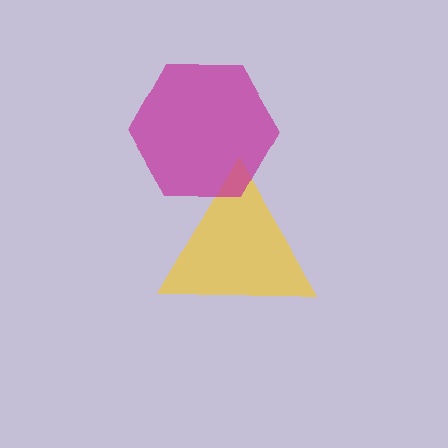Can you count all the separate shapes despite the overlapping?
Yes, there are 2 separate shapes.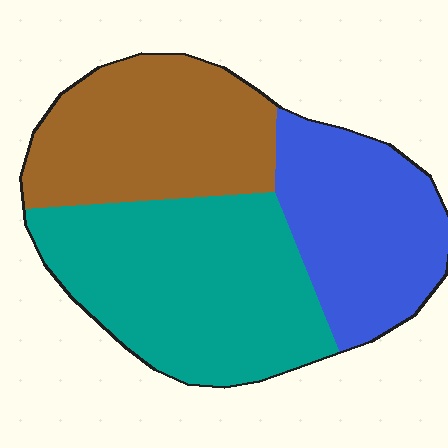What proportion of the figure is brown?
Brown takes up between a sixth and a third of the figure.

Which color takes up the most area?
Teal, at roughly 40%.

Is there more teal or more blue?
Teal.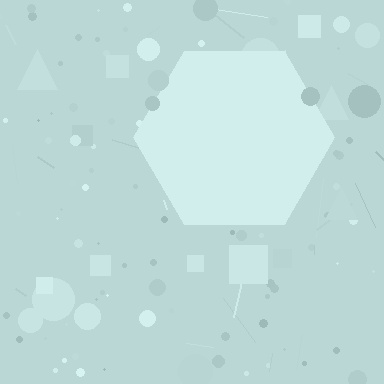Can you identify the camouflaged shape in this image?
The camouflaged shape is a hexagon.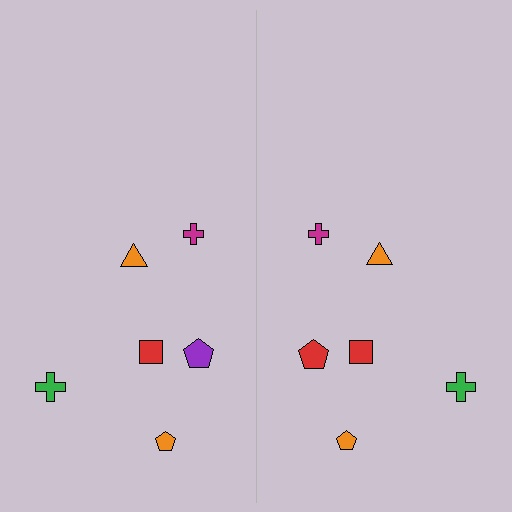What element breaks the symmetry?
The red pentagon on the right side breaks the symmetry — its mirror counterpart is purple.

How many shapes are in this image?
There are 12 shapes in this image.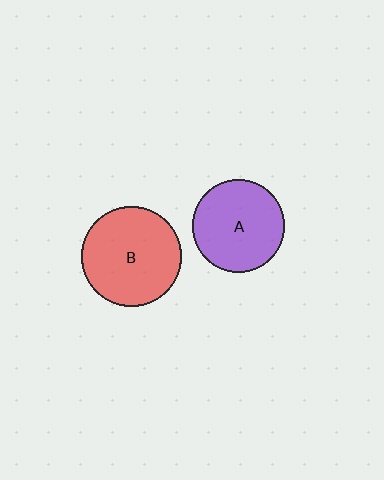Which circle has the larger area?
Circle B (red).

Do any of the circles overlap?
No, none of the circles overlap.